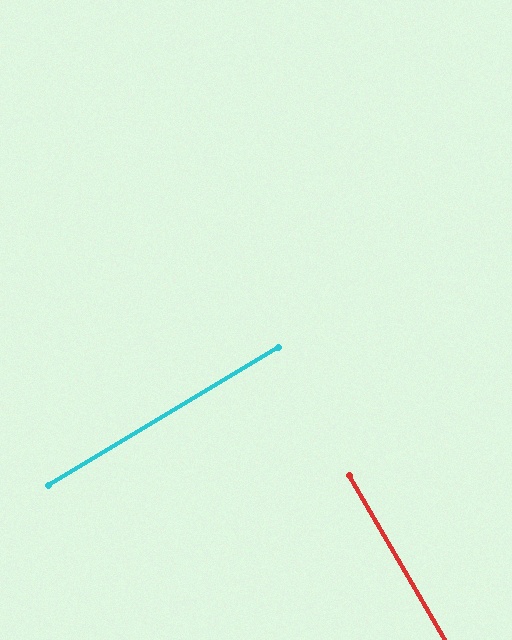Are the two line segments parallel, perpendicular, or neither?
Perpendicular — they meet at approximately 89°.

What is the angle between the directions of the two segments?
Approximately 89 degrees.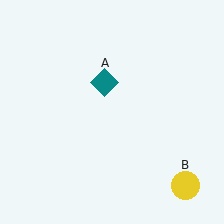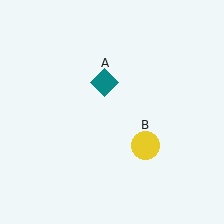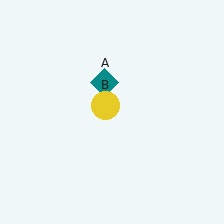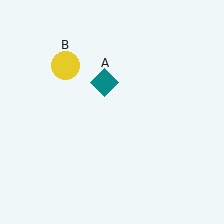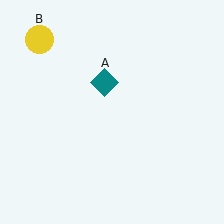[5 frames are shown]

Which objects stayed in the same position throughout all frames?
Teal diamond (object A) remained stationary.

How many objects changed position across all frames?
1 object changed position: yellow circle (object B).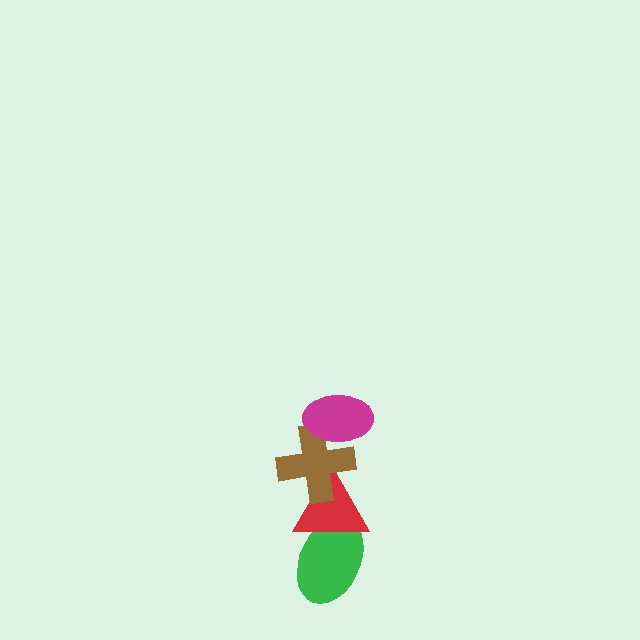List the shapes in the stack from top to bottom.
From top to bottom: the magenta ellipse, the brown cross, the red triangle, the green ellipse.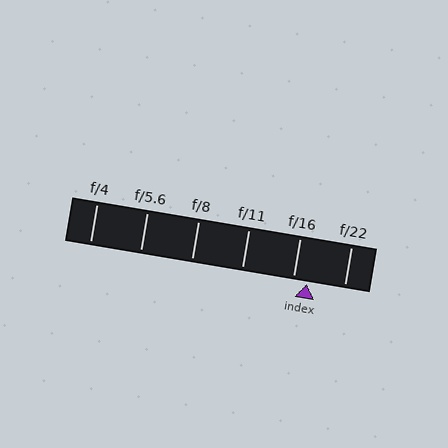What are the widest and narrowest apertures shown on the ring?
The widest aperture shown is f/4 and the narrowest is f/22.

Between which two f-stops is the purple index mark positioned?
The index mark is between f/16 and f/22.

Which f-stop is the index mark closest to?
The index mark is closest to f/16.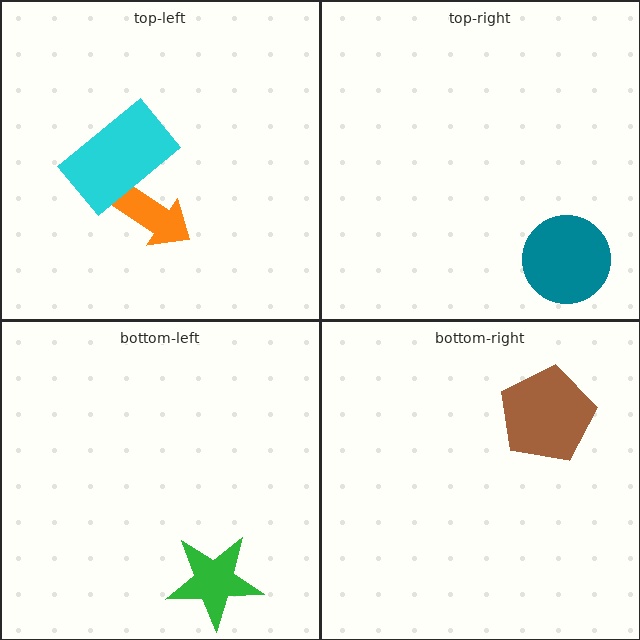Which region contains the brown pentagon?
The bottom-right region.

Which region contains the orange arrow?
The top-left region.